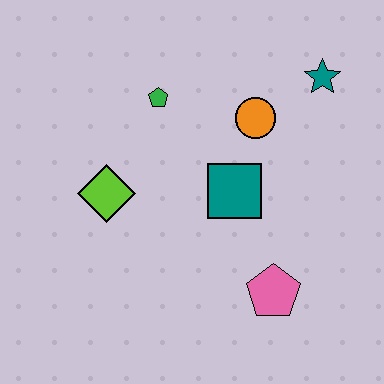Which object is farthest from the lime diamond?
The teal star is farthest from the lime diamond.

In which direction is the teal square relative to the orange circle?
The teal square is below the orange circle.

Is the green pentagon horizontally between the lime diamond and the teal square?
Yes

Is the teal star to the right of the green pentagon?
Yes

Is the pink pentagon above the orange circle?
No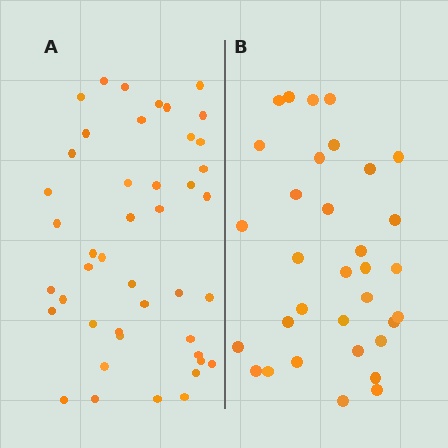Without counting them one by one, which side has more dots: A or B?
Region A (the left region) has more dots.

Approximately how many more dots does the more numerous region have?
Region A has roughly 12 or so more dots than region B.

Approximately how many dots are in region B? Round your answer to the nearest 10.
About 30 dots. (The exact count is 33, which rounds to 30.)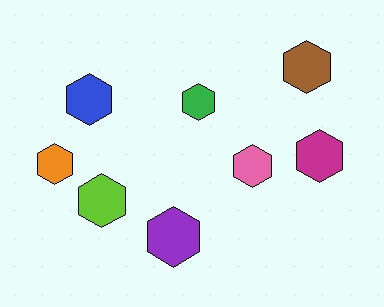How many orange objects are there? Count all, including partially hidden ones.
There is 1 orange object.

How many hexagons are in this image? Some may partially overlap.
There are 8 hexagons.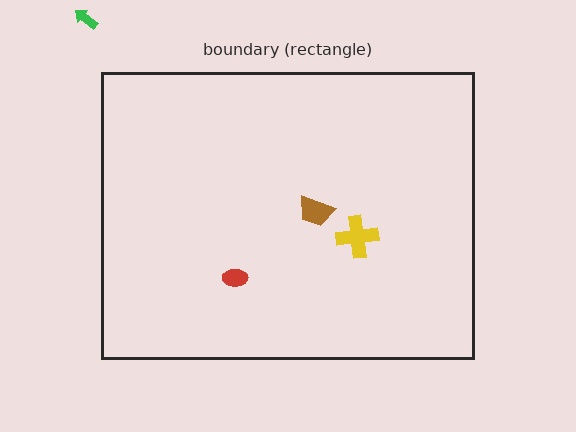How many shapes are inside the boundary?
3 inside, 1 outside.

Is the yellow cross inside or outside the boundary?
Inside.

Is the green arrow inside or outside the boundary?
Outside.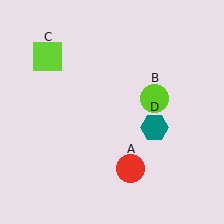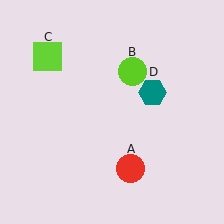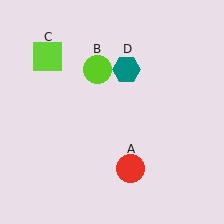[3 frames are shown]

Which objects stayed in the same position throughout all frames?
Red circle (object A) and lime square (object C) remained stationary.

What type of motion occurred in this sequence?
The lime circle (object B), teal hexagon (object D) rotated counterclockwise around the center of the scene.